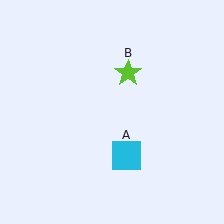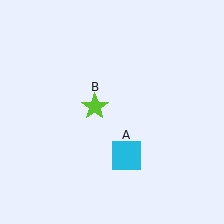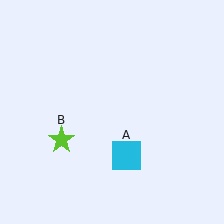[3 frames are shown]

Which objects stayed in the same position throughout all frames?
Cyan square (object A) remained stationary.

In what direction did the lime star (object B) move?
The lime star (object B) moved down and to the left.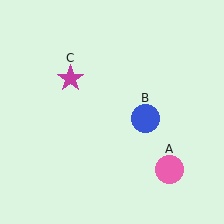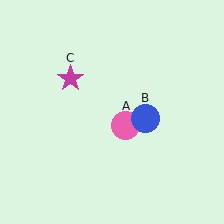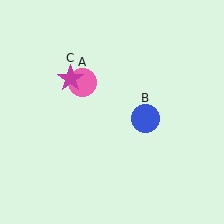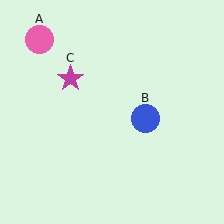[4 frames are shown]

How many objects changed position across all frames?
1 object changed position: pink circle (object A).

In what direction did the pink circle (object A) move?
The pink circle (object A) moved up and to the left.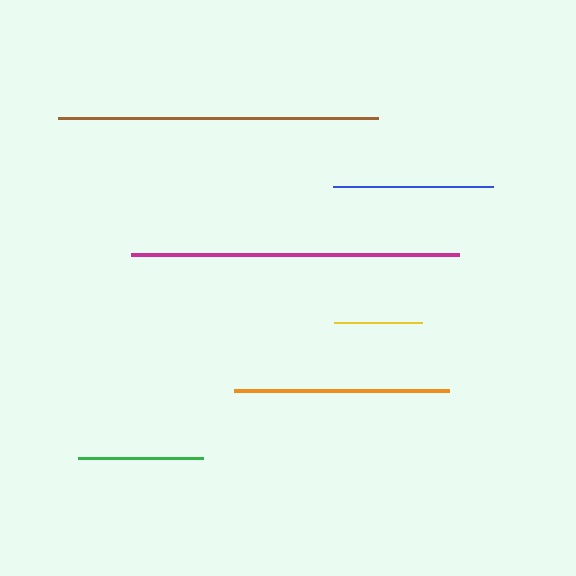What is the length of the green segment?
The green segment is approximately 125 pixels long.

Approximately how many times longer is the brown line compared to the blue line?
The brown line is approximately 2.0 times the length of the blue line.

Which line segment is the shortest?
The yellow line is the shortest at approximately 88 pixels.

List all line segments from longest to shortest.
From longest to shortest: magenta, brown, orange, blue, green, yellow.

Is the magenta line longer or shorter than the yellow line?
The magenta line is longer than the yellow line.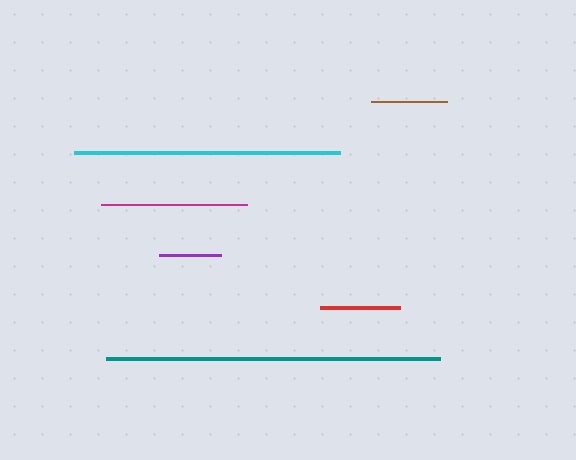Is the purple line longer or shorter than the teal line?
The teal line is longer than the purple line.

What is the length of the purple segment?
The purple segment is approximately 62 pixels long.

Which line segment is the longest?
The teal line is the longest at approximately 335 pixels.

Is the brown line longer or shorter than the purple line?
The brown line is longer than the purple line.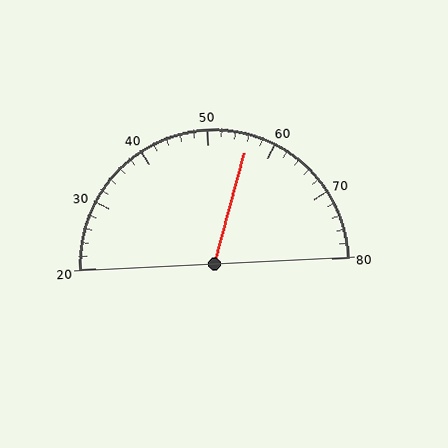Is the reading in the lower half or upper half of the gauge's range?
The reading is in the upper half of the range (20 to 80).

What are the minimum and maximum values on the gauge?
The gauge ranges from 20 to 80.